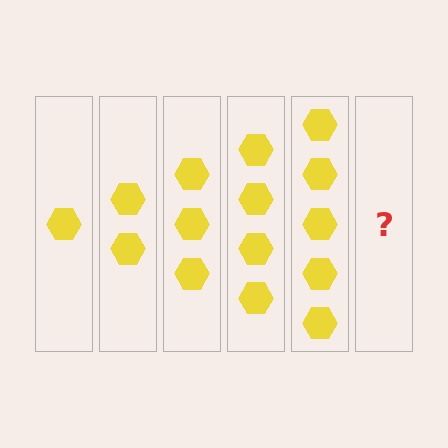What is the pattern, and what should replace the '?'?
The pattern is that each step adds one more hexagon. The '?' should be 6 hexagons.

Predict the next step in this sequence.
The next step is 6 hexagons.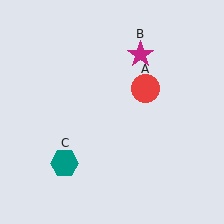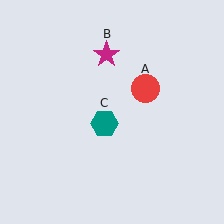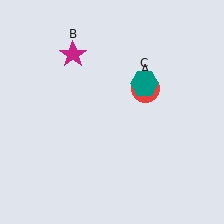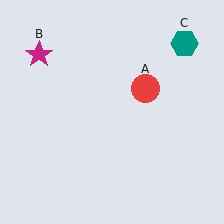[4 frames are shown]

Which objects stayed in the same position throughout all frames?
Red circle (object A) remained stationary.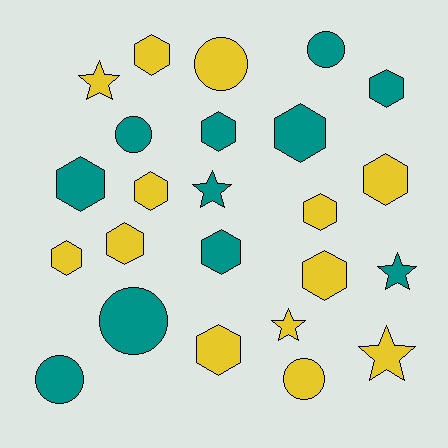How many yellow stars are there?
There are 3 yellow stars.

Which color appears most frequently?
Yellow, with 13 objects.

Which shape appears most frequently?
Hexagon, with 13 objects.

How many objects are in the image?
There are 24 objects.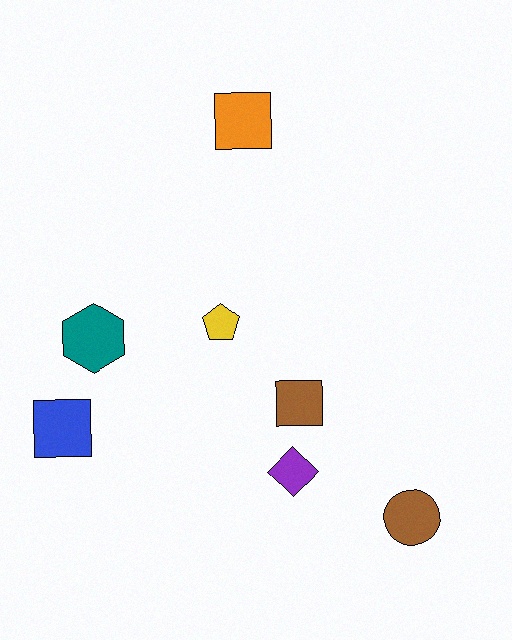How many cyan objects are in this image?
There are no cyan objects.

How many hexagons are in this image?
There is 1 hexagon.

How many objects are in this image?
There are 7 objects.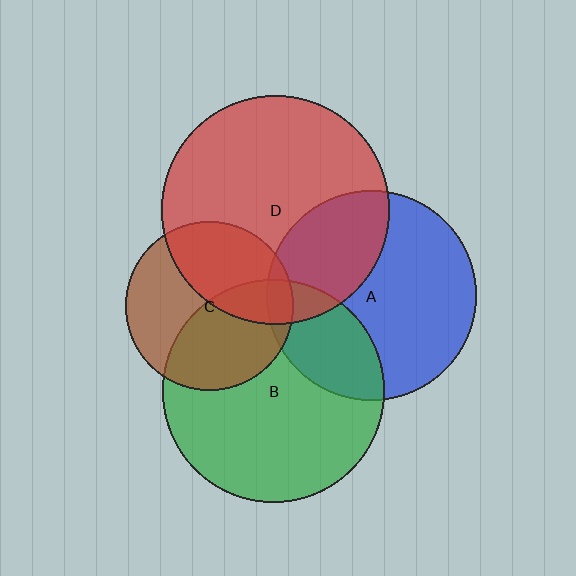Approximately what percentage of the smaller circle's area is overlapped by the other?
Approximately 10%.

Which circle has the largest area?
Circle D (red).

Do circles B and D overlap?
Yes.